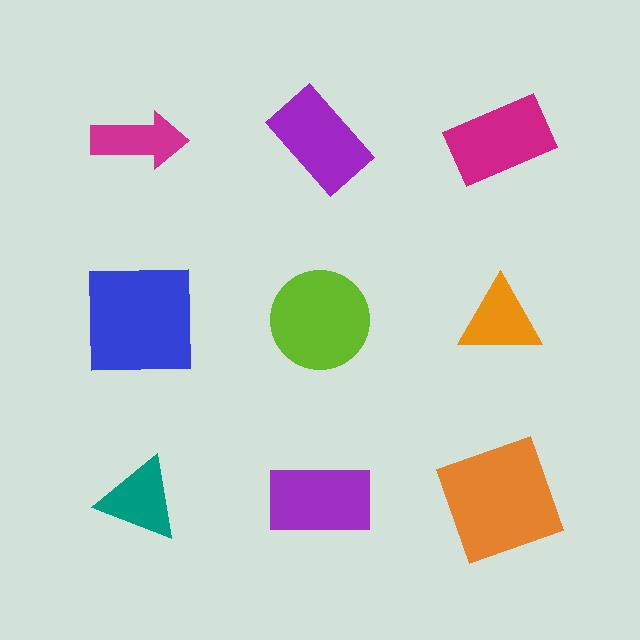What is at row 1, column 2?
A purple rectangle.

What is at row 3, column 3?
An orange square.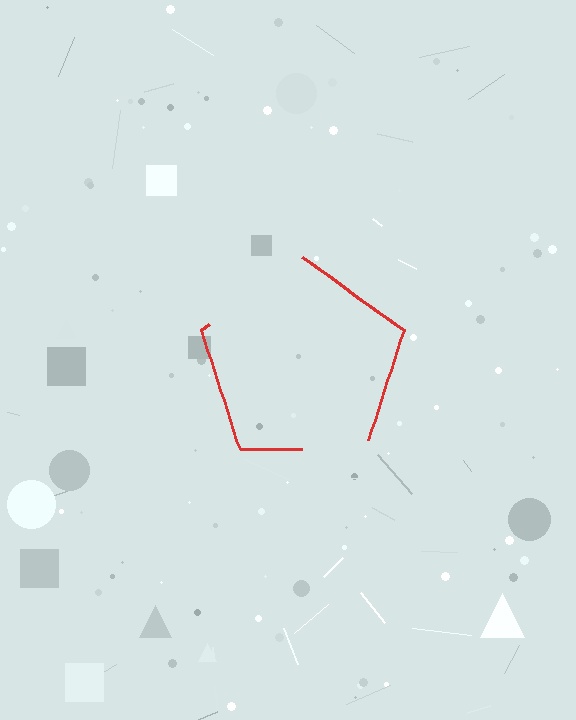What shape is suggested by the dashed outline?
The dashed outline suggests a pentagon.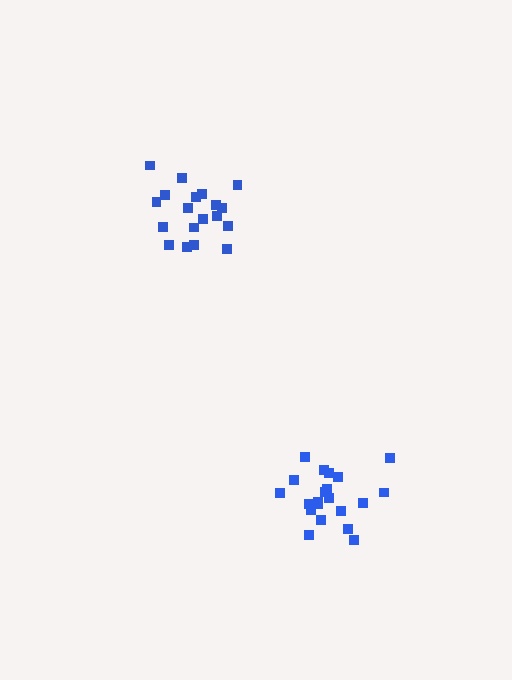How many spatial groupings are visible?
There are 2 spatial groupings.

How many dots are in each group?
Group 1: 21 dots, Group 2: 19 dots (40 total).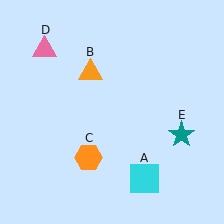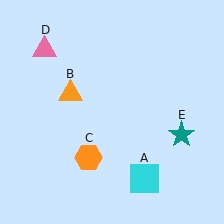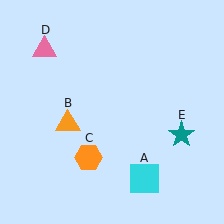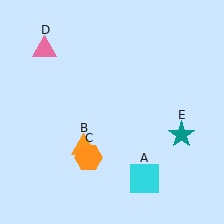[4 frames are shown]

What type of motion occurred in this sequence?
The orange triangle (object B) rotated counterclockwise around the center of the scene.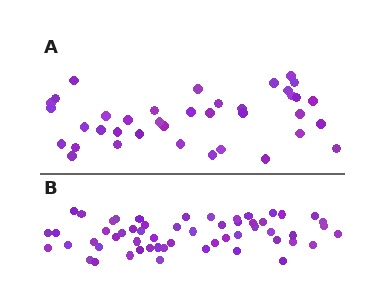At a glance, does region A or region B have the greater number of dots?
Region B (the bottom region) has more dots.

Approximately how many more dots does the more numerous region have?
Region B has approximately 20 more dots than region A.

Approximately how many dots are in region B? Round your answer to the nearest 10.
About 60 dots. (The exact count is 56, which rounds to 60.)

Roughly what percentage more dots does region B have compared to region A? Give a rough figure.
About 45% more.